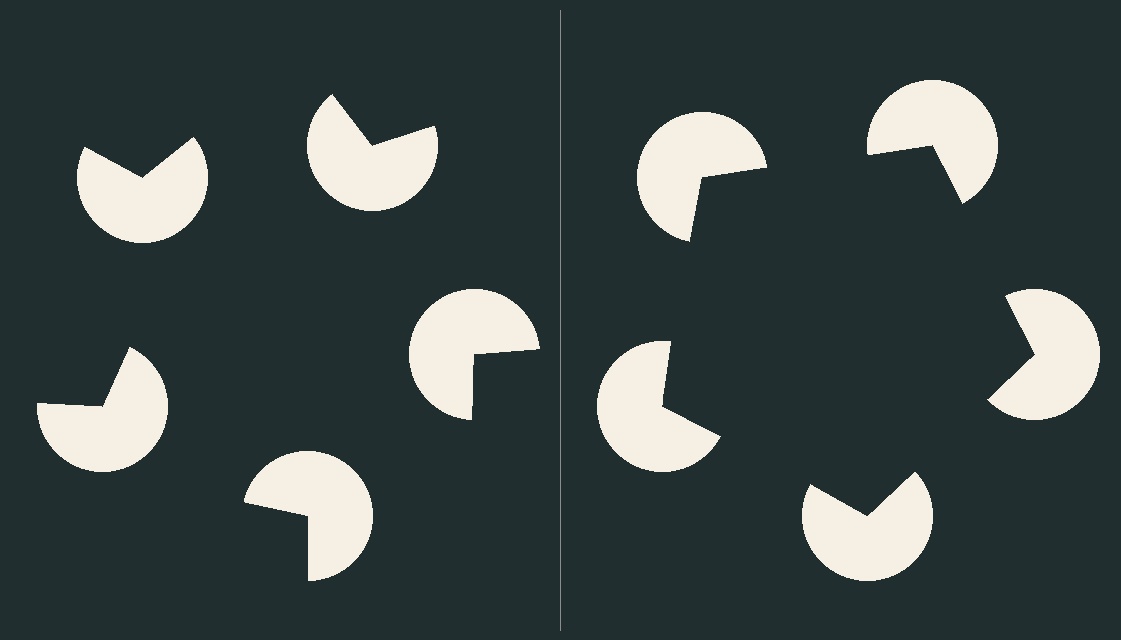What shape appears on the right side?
An illusory pentagon.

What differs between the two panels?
The pac-man discs are positioned identically on both sides; only the wedge orientations differ. On the right they align to a pentagon; on the left they are misaligned.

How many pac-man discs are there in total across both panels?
10 — 5 on each side.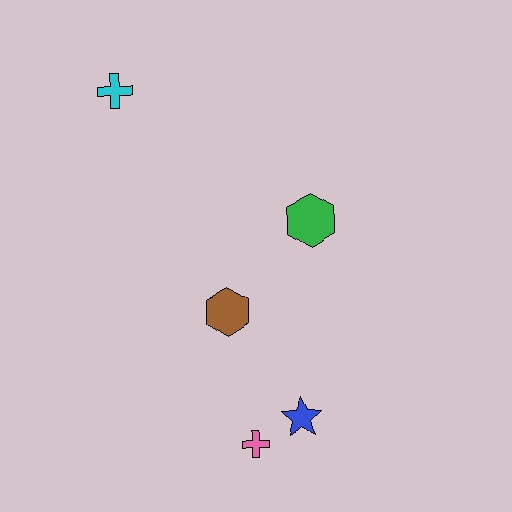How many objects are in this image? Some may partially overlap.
There are 5 objects.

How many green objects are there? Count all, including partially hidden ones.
There is 1 green object.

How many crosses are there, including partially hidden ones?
There are 2 crosses.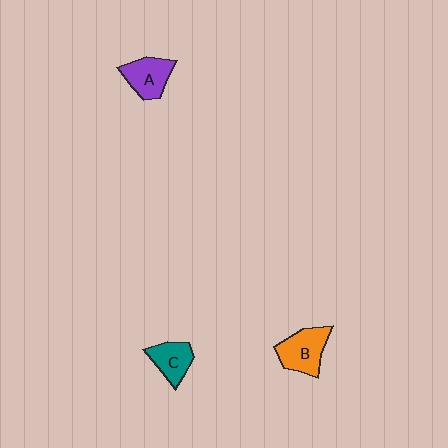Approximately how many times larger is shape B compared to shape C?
Approximately 1.3 times.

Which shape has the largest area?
Shape B (orange).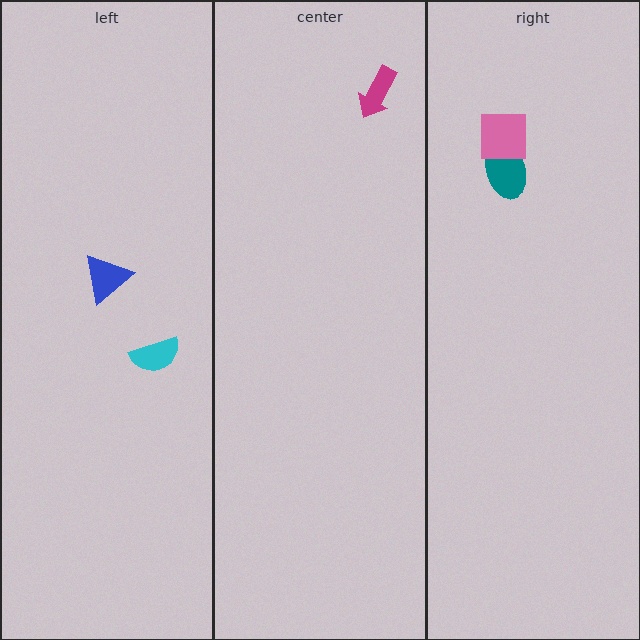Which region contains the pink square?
The right region.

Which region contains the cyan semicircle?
The left region.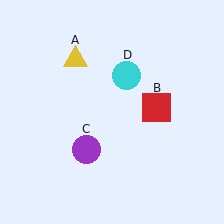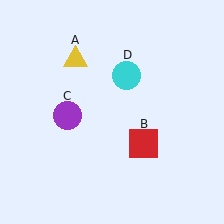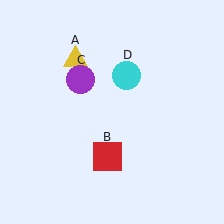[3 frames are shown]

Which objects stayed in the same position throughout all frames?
Yellow triangle (object A) and cyan circle (object D) remained stationary.